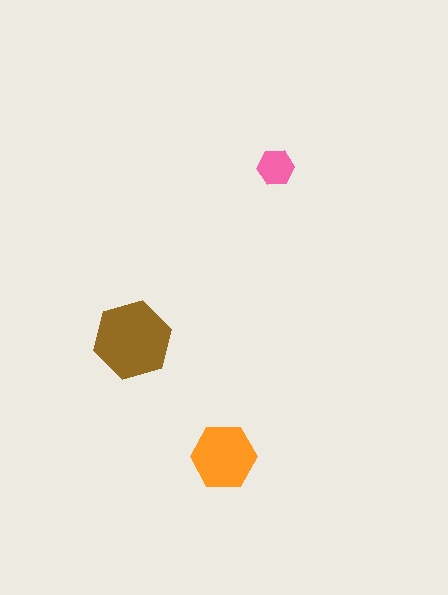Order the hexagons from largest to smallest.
the brown one, the orange one, the pink one.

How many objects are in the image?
There are 3 objects in the image.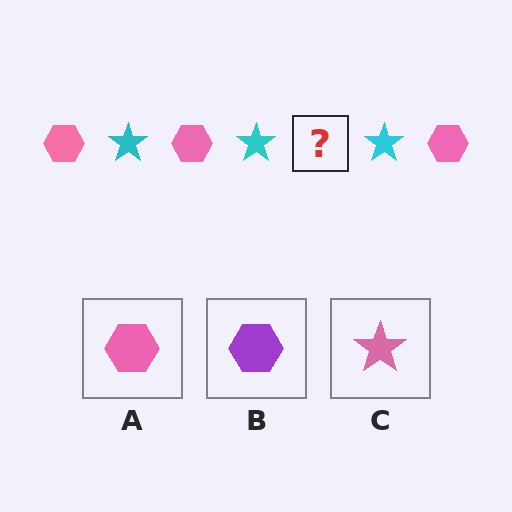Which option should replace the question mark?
Option A.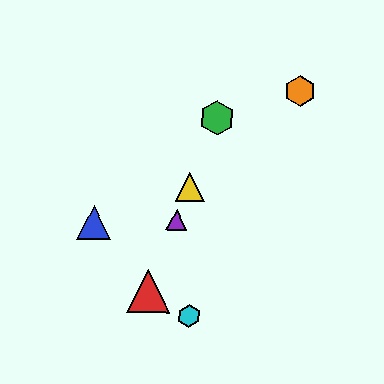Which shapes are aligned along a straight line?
The red triangle, the green hexagon, the yellow triangle, the purple triangle are aligned along a straight line.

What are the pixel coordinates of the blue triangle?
The blue triangle is at (94, 223).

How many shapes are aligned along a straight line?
4 shapes (the red triangle, the green hexagon, the yellow triangle, the purple triangle) are aligned along a straight line.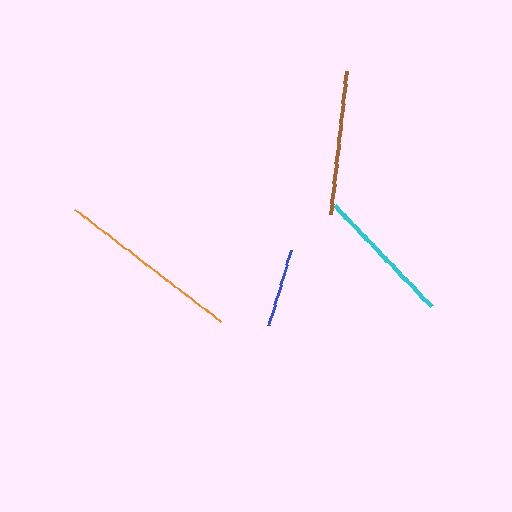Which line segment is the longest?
The orange line is the longest at approximately 184 pixels.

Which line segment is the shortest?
The blue line is the shortest at approximately 78 pixels.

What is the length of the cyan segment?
The cyan segment is approximately 140 pixels long.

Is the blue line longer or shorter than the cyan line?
The cyan line is longer than the blue line.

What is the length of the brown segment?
The brown segment is approximately 144 pixels long.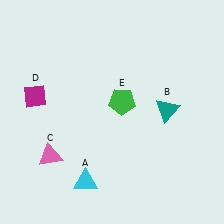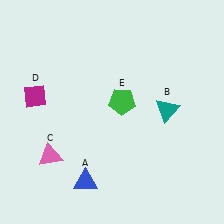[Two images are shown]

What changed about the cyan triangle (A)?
In Image 1, A is cyan. In Image 2, it changed to blue.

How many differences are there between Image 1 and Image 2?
There is 1 difference between the two images.